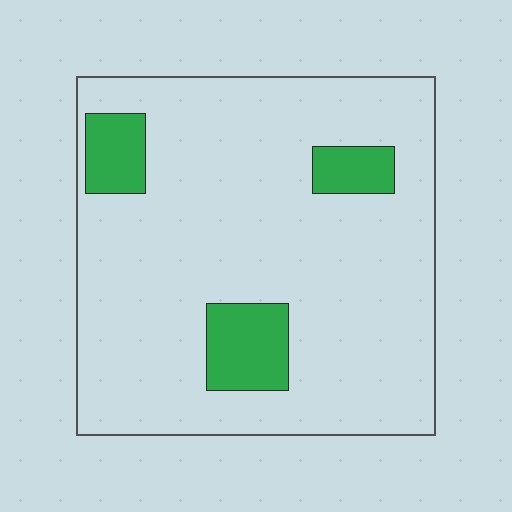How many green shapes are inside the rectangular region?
3.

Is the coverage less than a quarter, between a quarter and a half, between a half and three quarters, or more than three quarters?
Less than a quarter.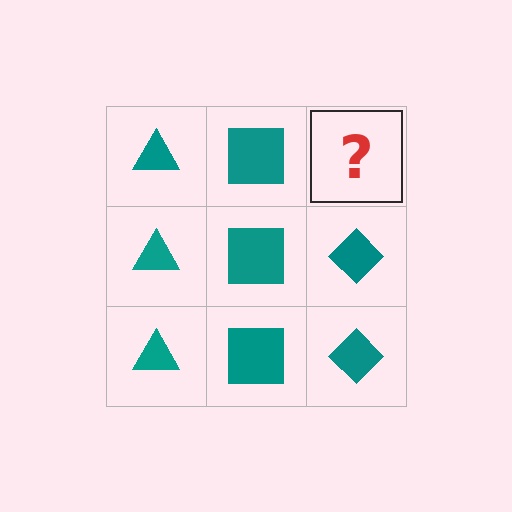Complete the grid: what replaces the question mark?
The question mark should be replaced with a teal diamond.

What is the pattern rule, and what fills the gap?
The rule is that each column has a consistent shape. The gap should be filled with a teal diamond.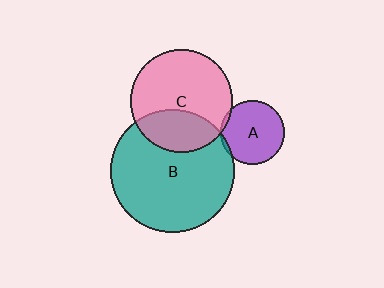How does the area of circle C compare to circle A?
Approximately 2.6 times.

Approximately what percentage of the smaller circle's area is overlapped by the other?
Approximately 5%.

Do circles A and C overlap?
Yes.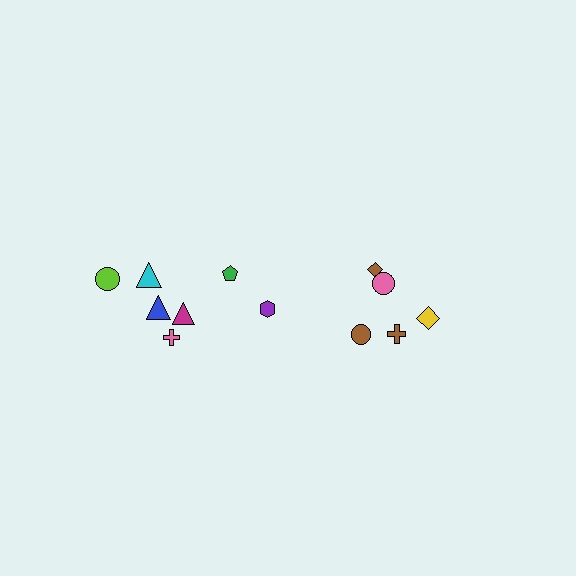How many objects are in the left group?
There are 7 objects.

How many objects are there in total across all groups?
There are 12 objects.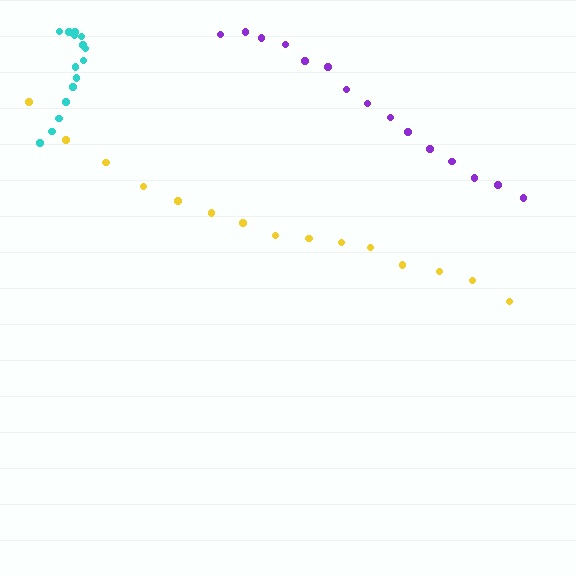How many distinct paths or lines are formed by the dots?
There are 3 distinct paths.